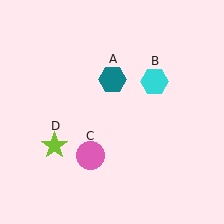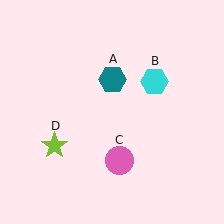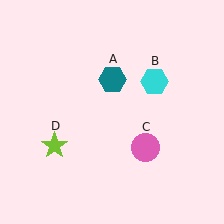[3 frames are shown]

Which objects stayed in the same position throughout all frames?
Teal hexagon (object A) and cyan hexagon (object B) and lime star (object D) remained stationary.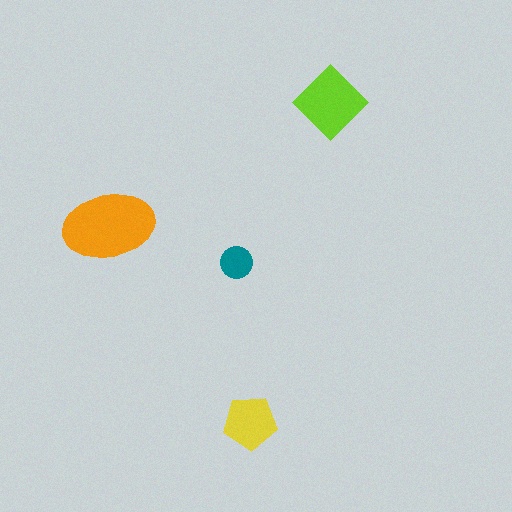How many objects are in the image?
There are 4 objects in the image.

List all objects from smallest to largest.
The teal circle, the yellow pentagon, the lime diamond, the orange ellipse.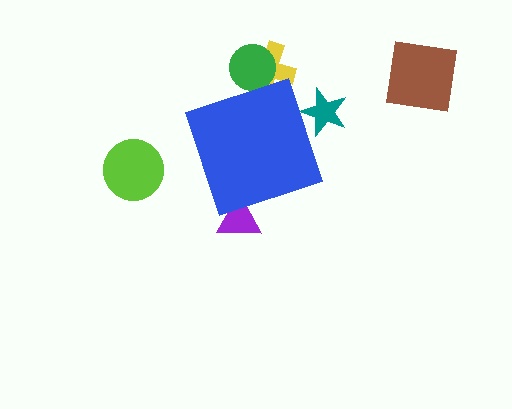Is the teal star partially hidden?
Yes, the teal star is partially hidden behind the blue diamond.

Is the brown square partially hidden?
No, the brown square is fully visible.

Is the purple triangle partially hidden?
Yes, the purple triangle is partially hidden behind the blue diamond.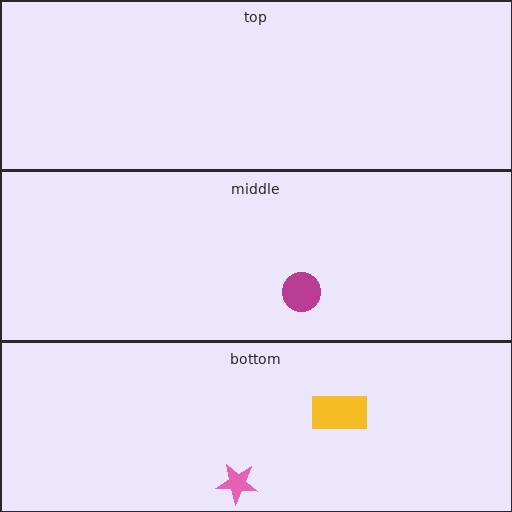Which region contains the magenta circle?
The middle region.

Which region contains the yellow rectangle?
The bottom region.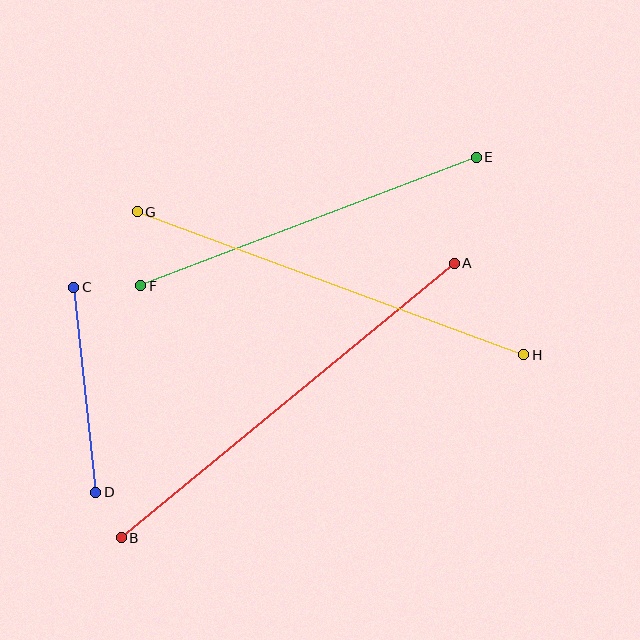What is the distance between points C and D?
The distance is approximately 206 pixels.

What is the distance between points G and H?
The distance is approximately 412 pixels.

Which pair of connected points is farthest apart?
Points A and B are farthest apart.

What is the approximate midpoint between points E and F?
The midpoint is at approximately (308, 221) pixels.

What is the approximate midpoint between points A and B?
The midpoint is at approximately (288, 401) pixels.